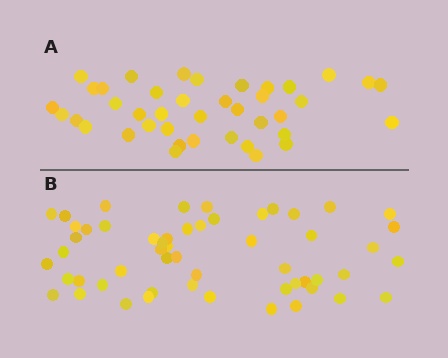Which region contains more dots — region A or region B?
Region B (the bottom region) has more dots.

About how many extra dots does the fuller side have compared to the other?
Region B has approximately 15 more dots than region A.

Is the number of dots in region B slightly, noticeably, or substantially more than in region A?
Region B has noticeably more, but not dramatically so. The ratio is roughly 1.4 to 1.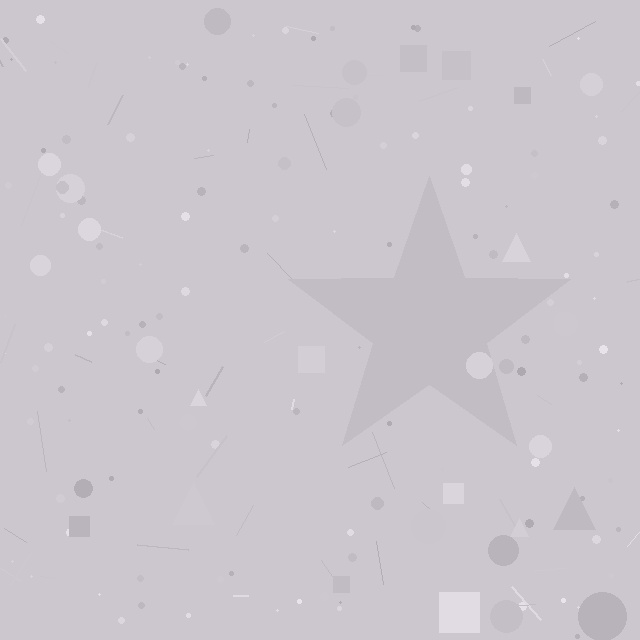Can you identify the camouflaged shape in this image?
The camouflaged shape is a star.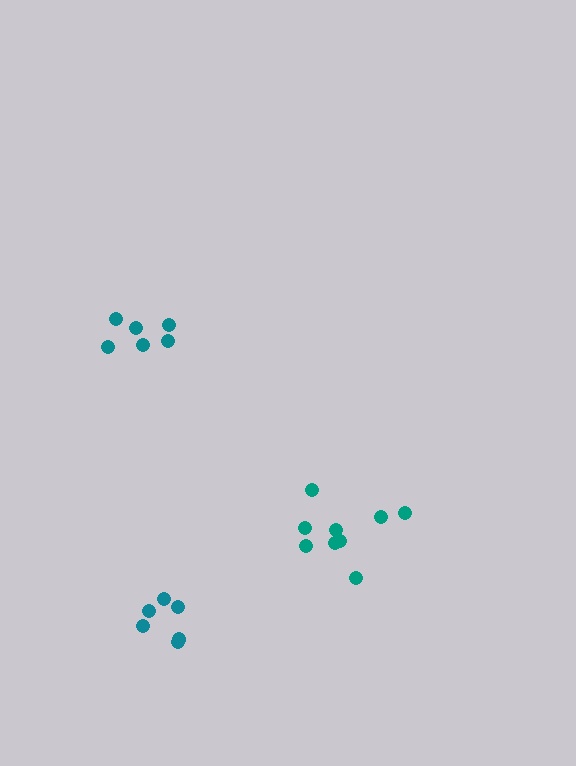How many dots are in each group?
Group 1: 6 dots, Group 2: 9 dots, Group 3: 6 dots (21 total).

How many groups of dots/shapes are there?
There are 3 groups.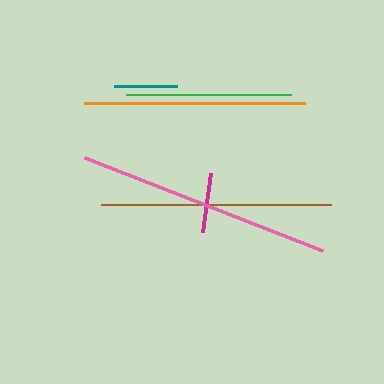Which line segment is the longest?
The pink line is the longest at approximately 255 pixels.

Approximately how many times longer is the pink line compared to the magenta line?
The pink line is approximately 4.2 times the length of the magenta line.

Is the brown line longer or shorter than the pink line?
The pink line is longer than the brown line.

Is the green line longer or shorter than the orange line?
The orange line is longer than the green line.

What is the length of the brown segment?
The brown segment is approximately 230 pixels long.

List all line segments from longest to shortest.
From longest to shortest: pink, brown, orange, green, teal, magenta.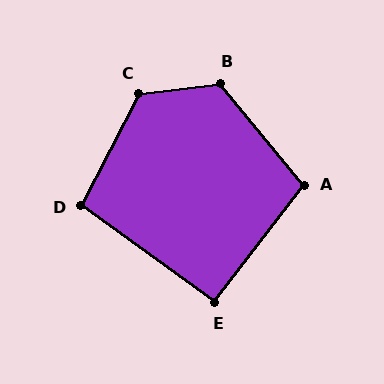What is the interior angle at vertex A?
Approximately 103 degrees (obtuse).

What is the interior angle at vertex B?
Approximately 122 degrees (obtuse).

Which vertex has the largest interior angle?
C, at approximately 124 degrees.